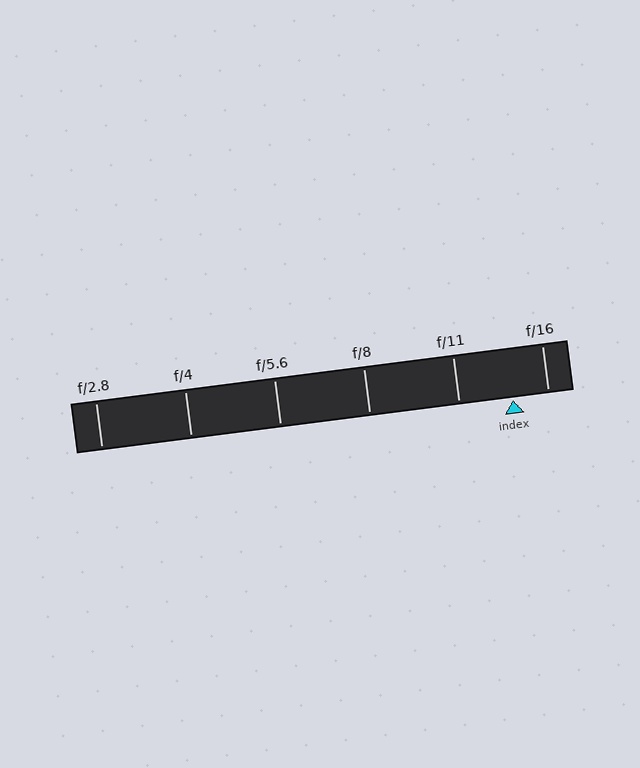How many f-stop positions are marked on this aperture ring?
There are 6 f-stop positions marked.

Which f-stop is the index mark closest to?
The index mark is closest to f/16.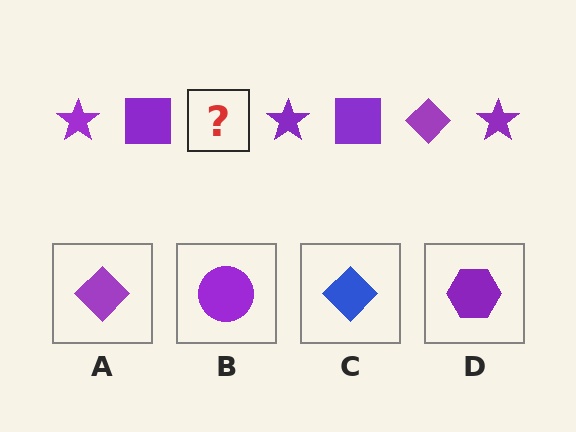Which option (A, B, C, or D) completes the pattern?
A.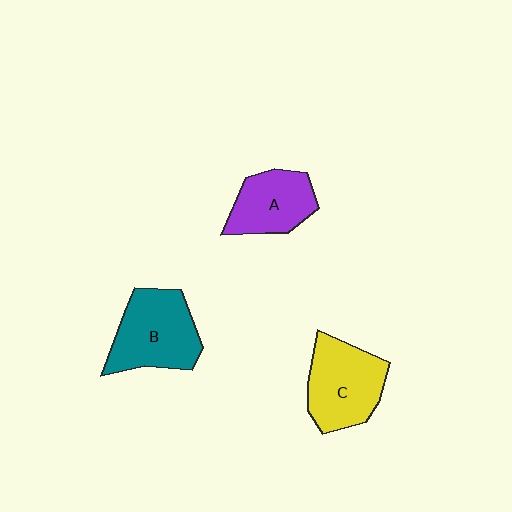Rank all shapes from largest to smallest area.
From largest to smallest: B (teal), C (yellow), A (purple).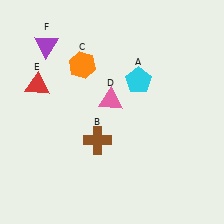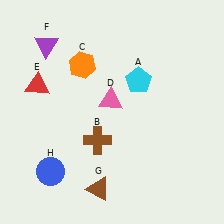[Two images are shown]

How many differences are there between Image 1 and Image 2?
There are 2 differences between the two images.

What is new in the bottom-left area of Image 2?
A blue circle (H) was added in the bottom-left area of Image 2.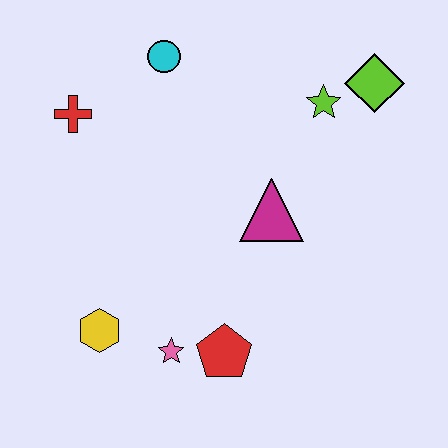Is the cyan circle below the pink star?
No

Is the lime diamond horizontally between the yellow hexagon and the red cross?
No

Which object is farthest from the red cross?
The lime diamond is farthest from the red cross.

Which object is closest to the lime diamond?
The lime star is closest to the lime diamond.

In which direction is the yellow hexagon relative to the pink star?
The yellow hexagon is to the left of the pink star.